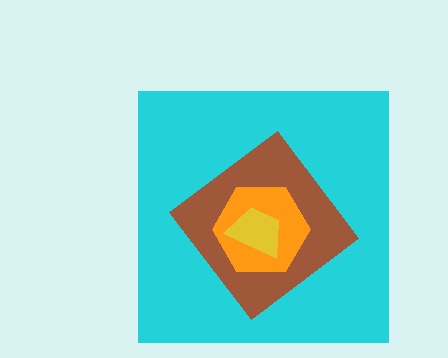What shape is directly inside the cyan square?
The brown diamond.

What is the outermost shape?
The cyan square.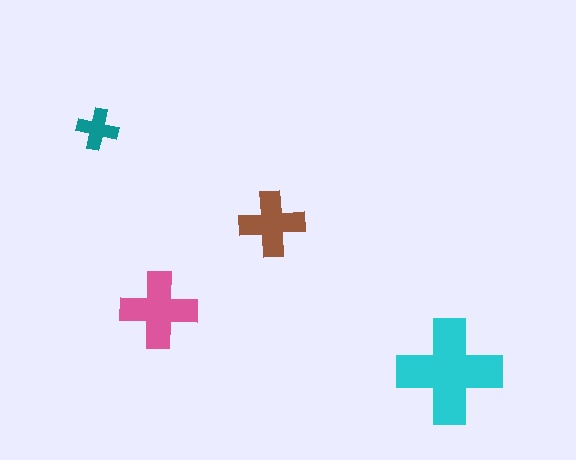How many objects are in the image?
There are 4 objects in the image.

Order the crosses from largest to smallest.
the cyan one, the pink one, the brown one, the teal one.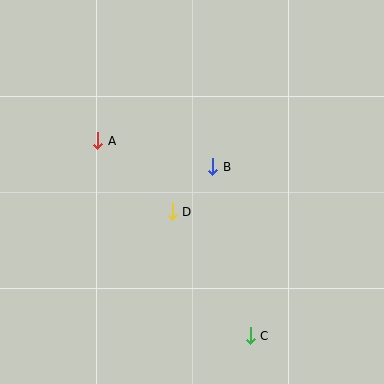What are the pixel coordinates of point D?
Point D is at (172, 212).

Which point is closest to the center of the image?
Point D at (172, 212) is closest to the center.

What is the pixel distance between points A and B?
The distance between A and B is 118 pixels.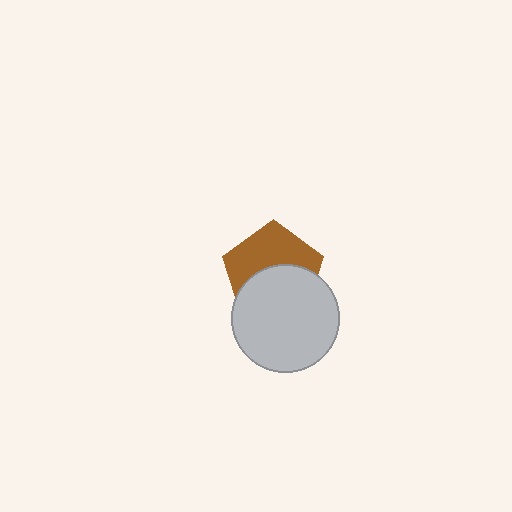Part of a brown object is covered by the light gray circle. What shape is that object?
It is a pentagon.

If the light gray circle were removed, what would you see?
You would see the complete brown pentagon.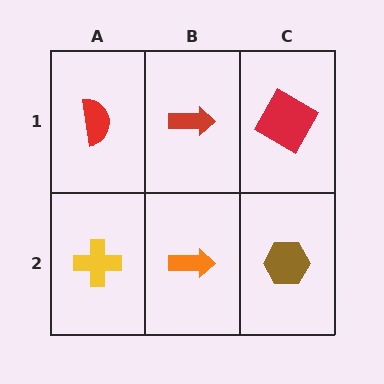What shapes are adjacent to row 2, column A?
A red semicircle (row 1, column A), an orange arrow (row 2, column B).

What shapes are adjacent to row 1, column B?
An orange arrow (row 2, column B), a red semicircle (row 1, column A), a red square (row 1, column C).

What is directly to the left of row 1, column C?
A red arrow.